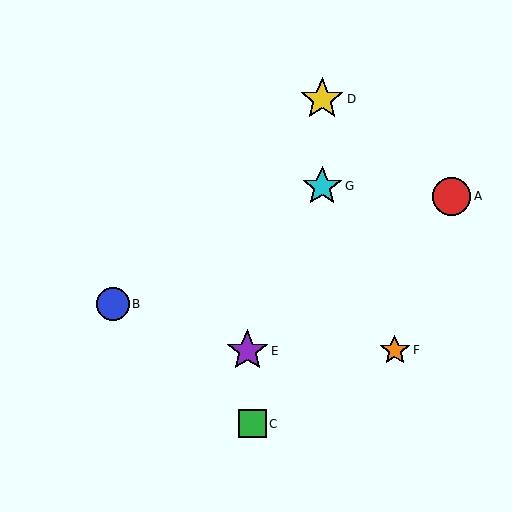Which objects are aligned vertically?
Objects D, G are aligned vertically.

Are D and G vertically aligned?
Yes, both are at x≈322.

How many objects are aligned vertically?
2 objects (D, G) are aligned vertically.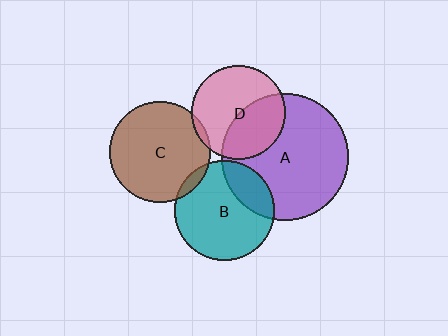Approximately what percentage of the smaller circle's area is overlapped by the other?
Approximately 20%.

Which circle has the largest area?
Circle A (purple).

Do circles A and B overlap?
Yes.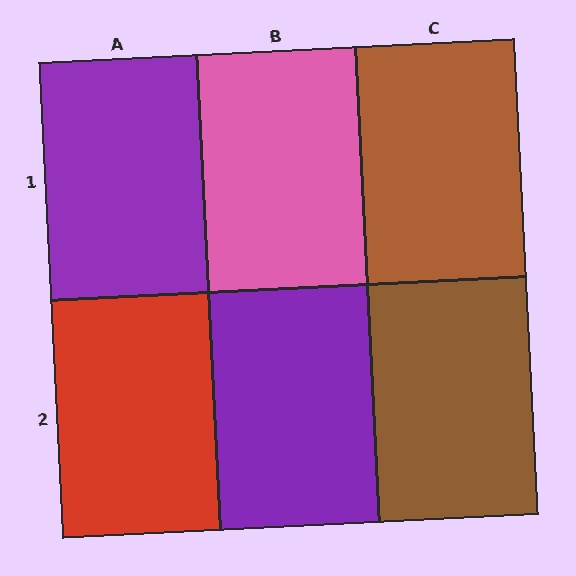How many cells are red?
1 cell is red.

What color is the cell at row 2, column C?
Brown.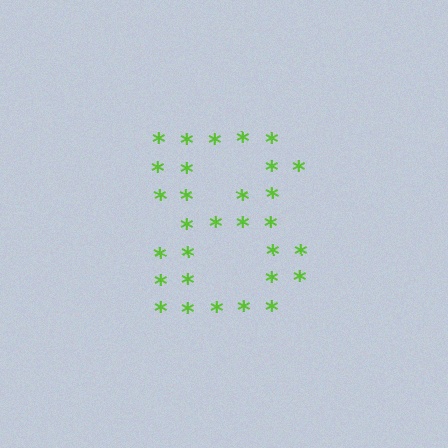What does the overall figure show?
The overall figure shows the digit 8.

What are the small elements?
The small elements are asterisks.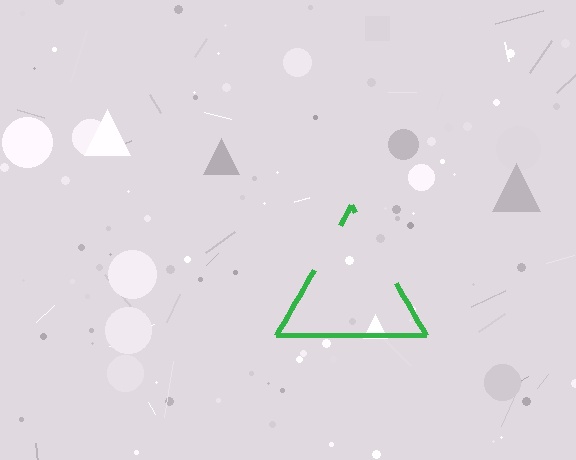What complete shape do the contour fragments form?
The contour fragments form a triangle.